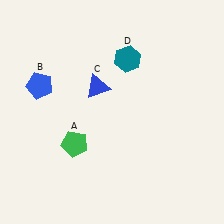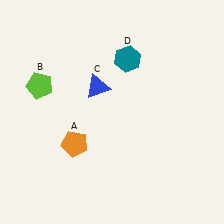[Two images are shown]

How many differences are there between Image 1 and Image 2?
There are 2 differences between the two images.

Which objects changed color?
A changed from green to orange. B changed from blue to lime.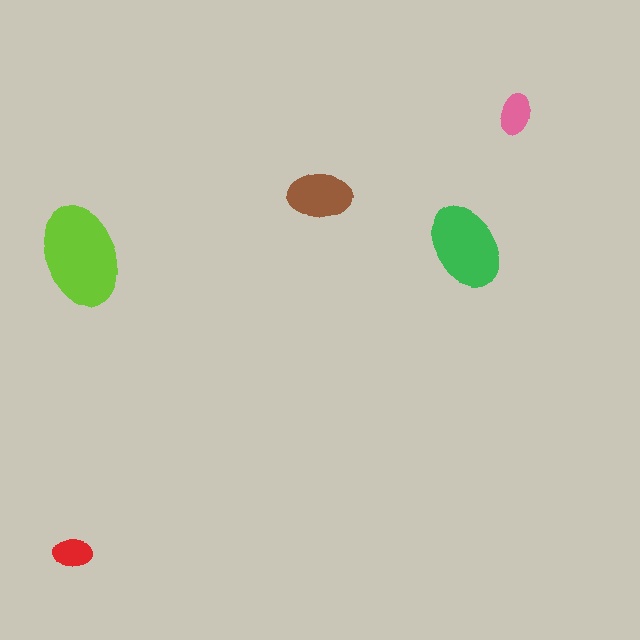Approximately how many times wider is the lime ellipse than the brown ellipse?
About 1.5 times wider.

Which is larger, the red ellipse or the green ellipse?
The green one.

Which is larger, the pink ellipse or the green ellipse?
The green one.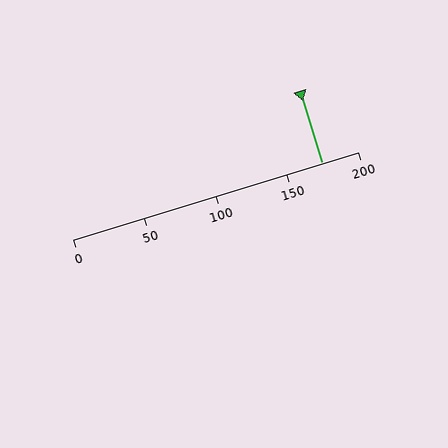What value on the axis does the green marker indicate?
The marker indicates approximately 175.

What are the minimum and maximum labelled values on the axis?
The axis runs from 0 to 200.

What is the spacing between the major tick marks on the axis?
The major ticks are spaced 50 apart.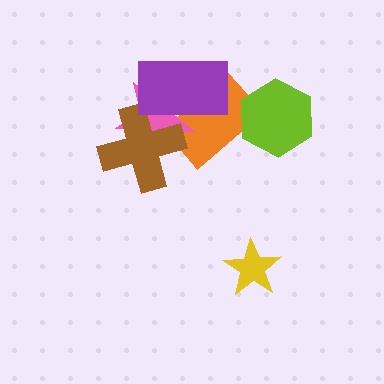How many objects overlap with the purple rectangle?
3 objects overlap with the purple rectangle.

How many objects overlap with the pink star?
3 objects overlap with the pink star.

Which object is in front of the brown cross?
The purple rectangle is in front of the brown cross.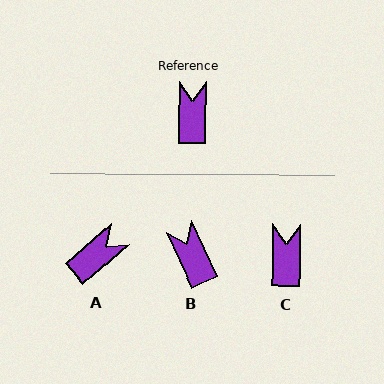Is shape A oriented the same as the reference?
No, it is off by about 49 degrees.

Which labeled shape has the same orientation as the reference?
C.